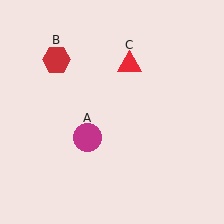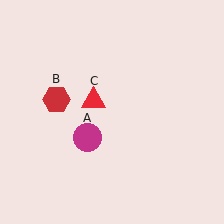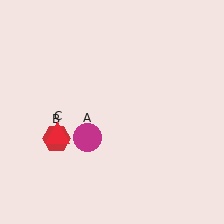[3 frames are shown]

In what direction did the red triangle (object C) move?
The red triangle (object C) moved down and to the left.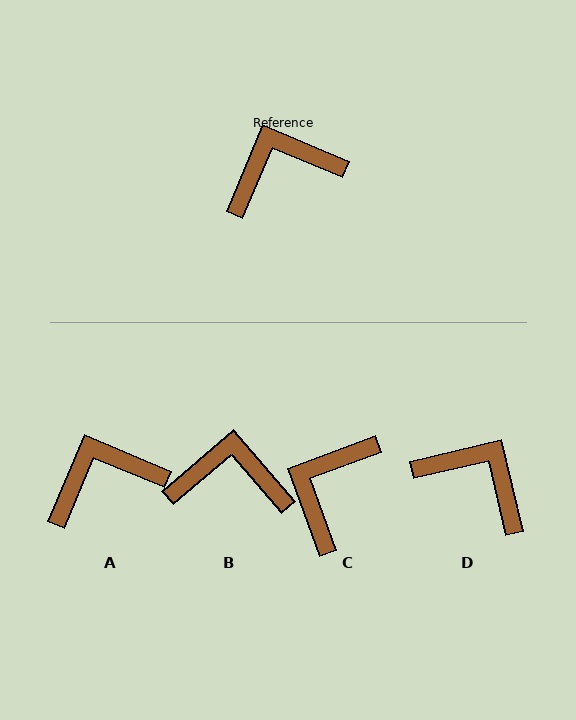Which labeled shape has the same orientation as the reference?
A.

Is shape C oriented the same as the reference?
No, it is off by about 43 degrees.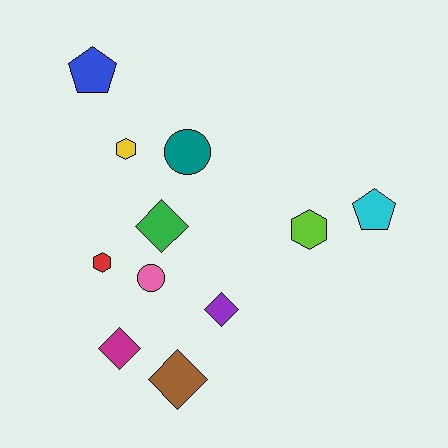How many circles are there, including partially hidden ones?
There are 2 circles.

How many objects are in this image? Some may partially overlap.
There are 11 objects.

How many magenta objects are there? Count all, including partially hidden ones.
There is 1 magenta object.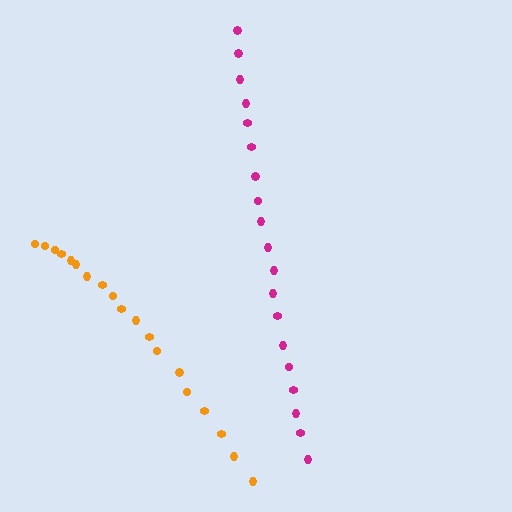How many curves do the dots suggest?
There are 2 distinct paths.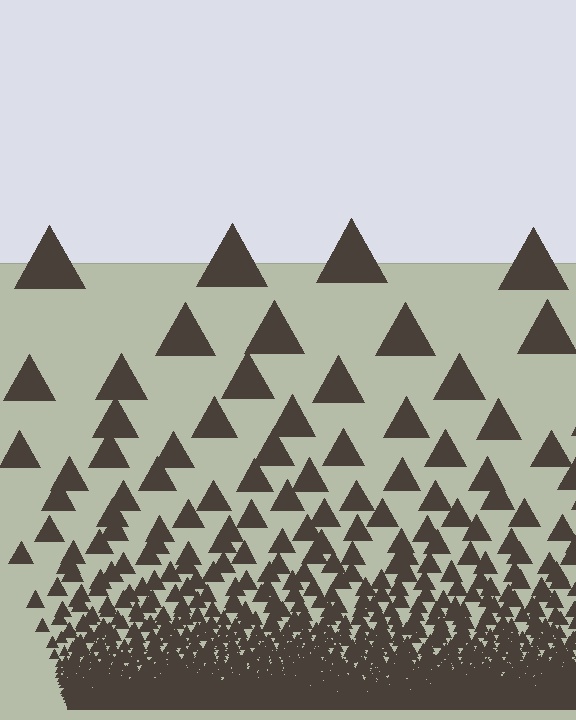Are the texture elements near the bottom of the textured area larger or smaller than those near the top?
Smaller. The gradient is inverted — elements near the bottom are smaller and denser.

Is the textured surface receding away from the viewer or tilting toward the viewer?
The surface appears to tilt toward the viewer. Texture elements get larger and sparser toward the top.